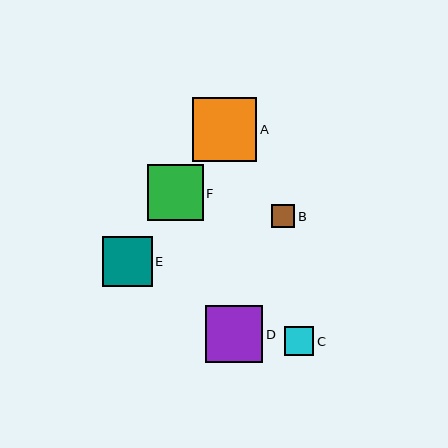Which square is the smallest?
Square B is the smallest with a size of approximately 23 pixels.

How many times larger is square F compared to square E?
Square F is approximately 1.1 times the size of square E.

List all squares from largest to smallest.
From largest to smallest: A, D, F, E, C, B.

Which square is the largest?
Square A is the largest with a size of approximately 64 pixels.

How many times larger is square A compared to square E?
Square A is approximately 1.3 times the size of square E.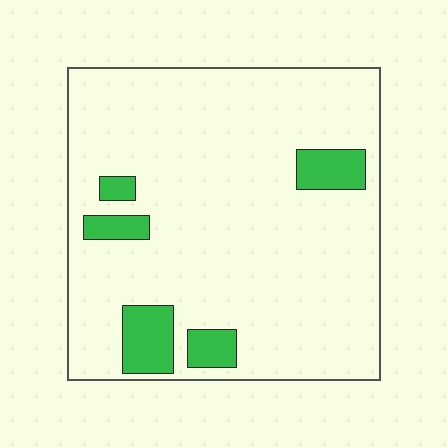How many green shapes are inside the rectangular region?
5.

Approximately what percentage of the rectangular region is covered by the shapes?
Approximately 10%.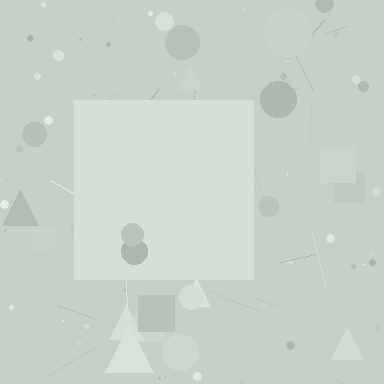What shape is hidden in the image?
A square is hidden in the image.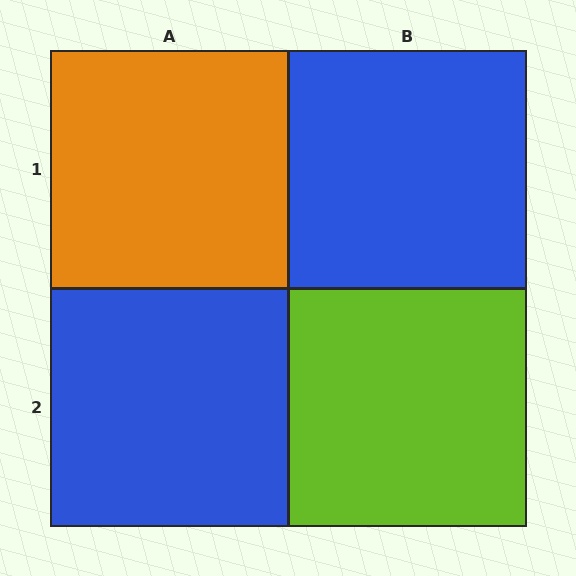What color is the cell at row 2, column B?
Lime.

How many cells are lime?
1 cell is lime.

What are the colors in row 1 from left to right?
Orange, blue.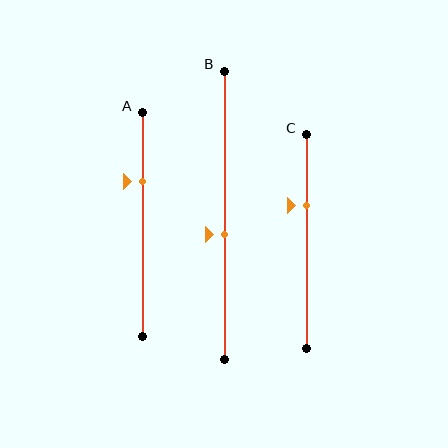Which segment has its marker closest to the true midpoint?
Segment B has its marker closest to the true midpoint.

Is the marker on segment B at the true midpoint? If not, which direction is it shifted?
No, the marker on segment B is shifted downward by about 7% of the segment length.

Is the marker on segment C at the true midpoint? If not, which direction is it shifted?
No, the marker on segment C is shifted upward by about 17% of the segment length.